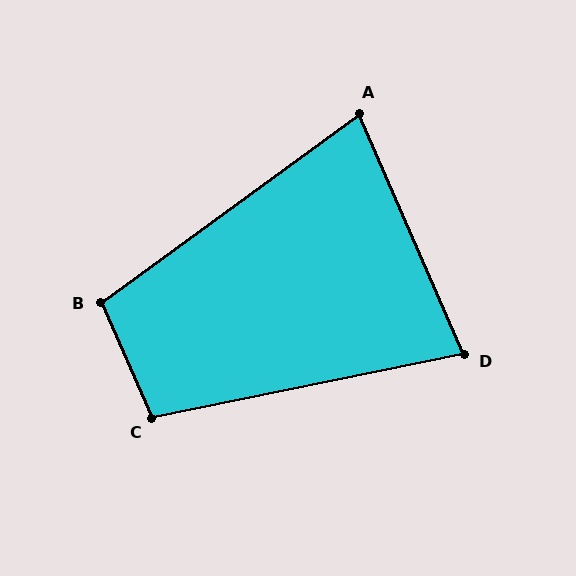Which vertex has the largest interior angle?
C, at approximately 102 degrees.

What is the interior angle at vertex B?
Approximately 102 degrees (obtuse).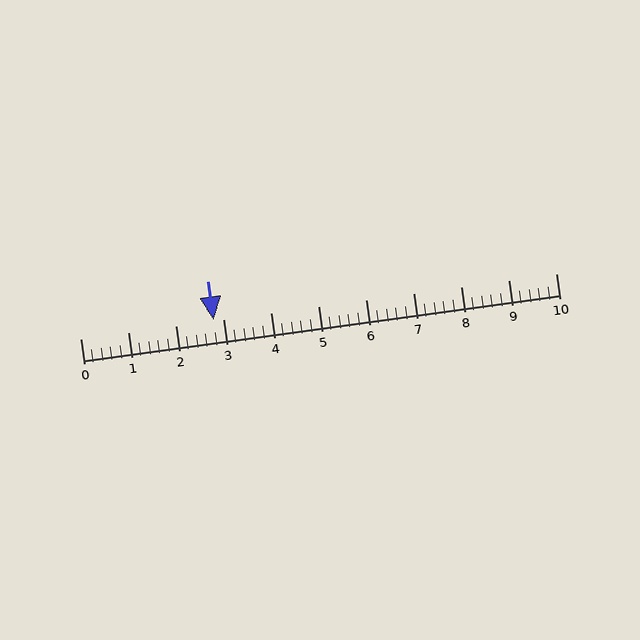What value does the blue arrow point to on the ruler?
The blue arrow points to approximately 2.8.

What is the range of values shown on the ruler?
The ruler shows values from 0 to 10.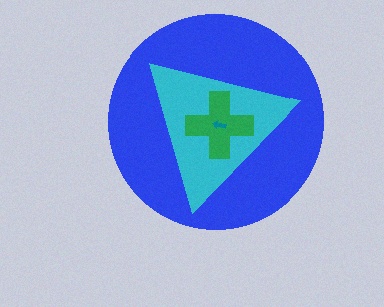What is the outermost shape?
The blue circle.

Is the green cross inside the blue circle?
Yes.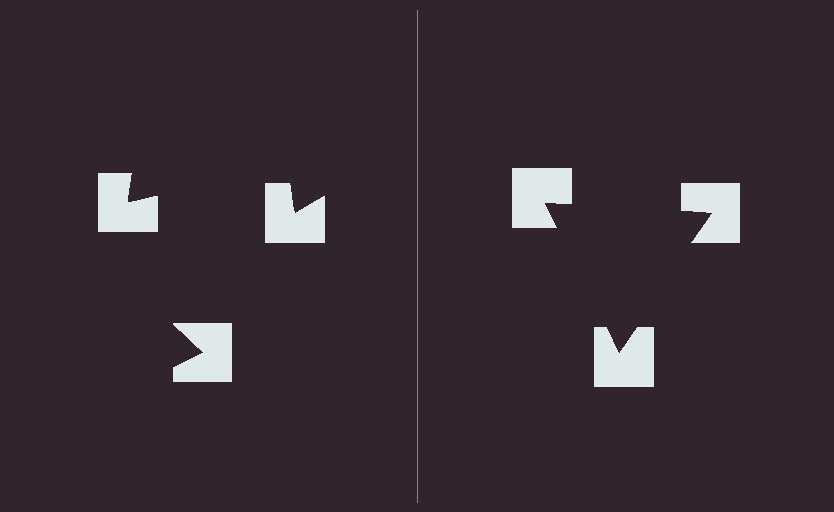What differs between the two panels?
The notched squares are positioned identically on both sides; only the wedge orientations differ. On the right they align to a triangle; on the left they are misaligned.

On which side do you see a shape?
An illusory triangle appears on the right side. On the left side the wedge cuts are rotated, so no coherent shape forms.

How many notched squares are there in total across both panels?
6 — 3 on each side.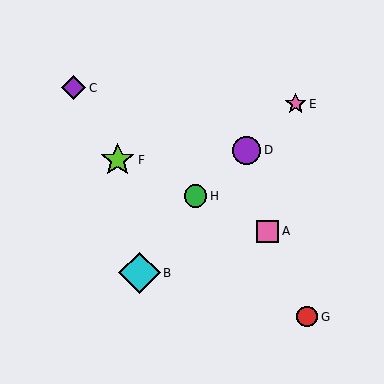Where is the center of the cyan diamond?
The center of the cyan diamond is at (140, 273).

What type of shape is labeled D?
Shape D is a purple circle.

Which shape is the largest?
The cyan diamond (labeled B) is the largest.